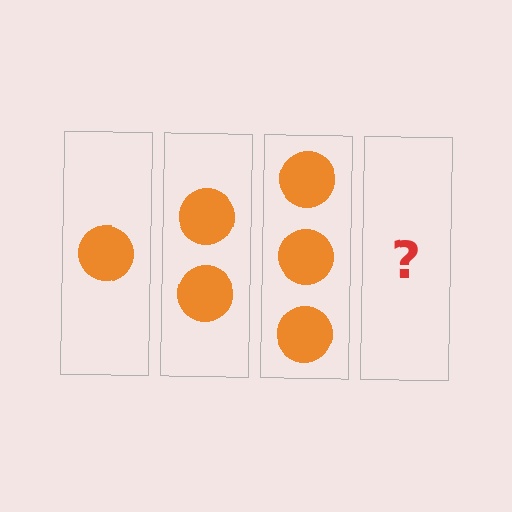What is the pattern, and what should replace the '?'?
The pattern is that each step adds one more circle. The '?' should be 4 circles.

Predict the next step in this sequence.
The next step is 4 circles.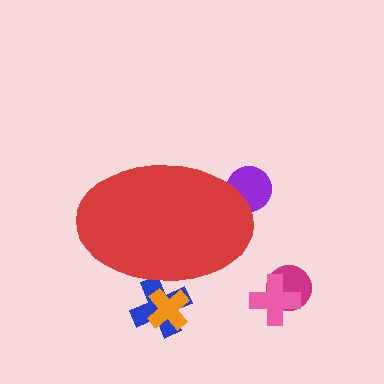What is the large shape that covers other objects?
A red ellipse.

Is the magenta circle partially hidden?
No, the magenta circle is fully visible.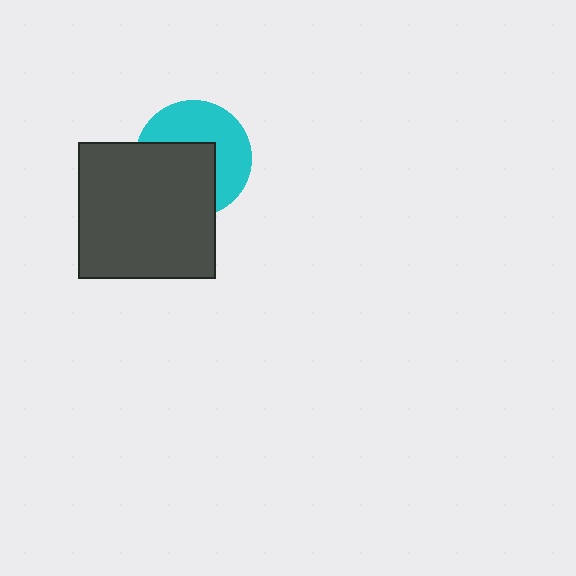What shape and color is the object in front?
The object in front is a dark gray square.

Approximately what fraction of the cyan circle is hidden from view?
Roughly 49% of the cyan circle is hidden behind the dark gray square.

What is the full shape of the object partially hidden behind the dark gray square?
The partially hidden object is a cyan circle.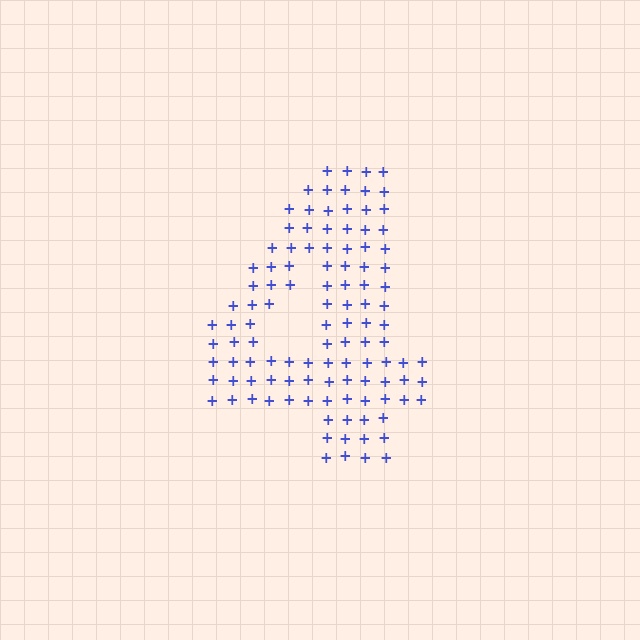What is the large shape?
The large shape is the digit 4.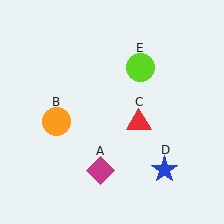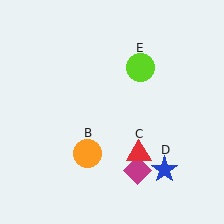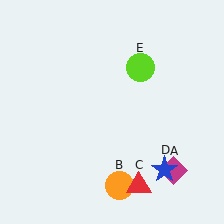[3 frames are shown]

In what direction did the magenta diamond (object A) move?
The magenta diamond (object A) moved right.